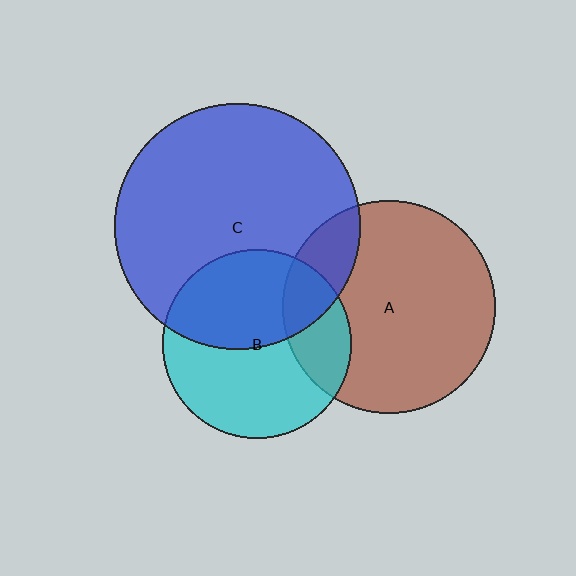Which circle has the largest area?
Circle C (blue).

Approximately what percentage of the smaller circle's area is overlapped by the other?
Approximately 15%.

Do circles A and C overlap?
Yes.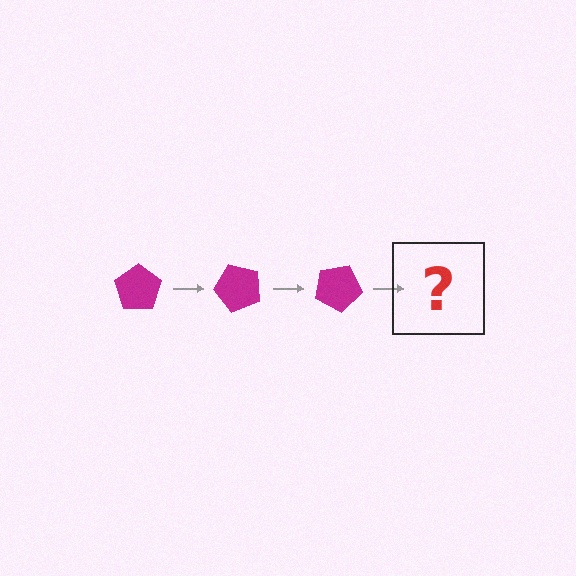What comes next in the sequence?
The next element should be a magenta pentagon rotated 150 degrees.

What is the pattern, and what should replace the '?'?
The pattern is that the pentagon rotates 50 degrees each step. The '?' should be a magenta pentagon rotated 150 degrees.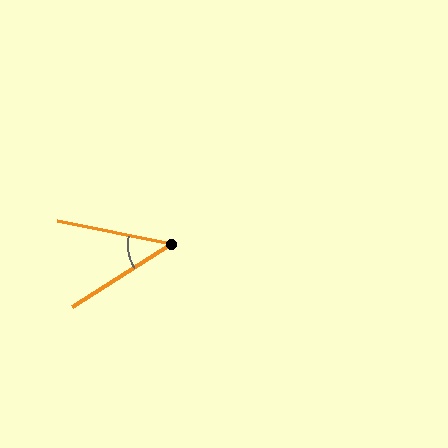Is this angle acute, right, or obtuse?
It is acute.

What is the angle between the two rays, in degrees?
Approximately 44 degrees.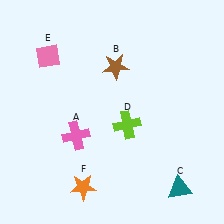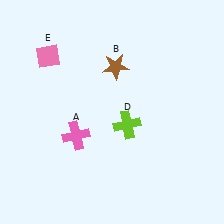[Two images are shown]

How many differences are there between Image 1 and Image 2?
There are 2 differences between the two images.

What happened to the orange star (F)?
The orange star (F) was removed in Image 2. It was in the bottom-left area of Image 1.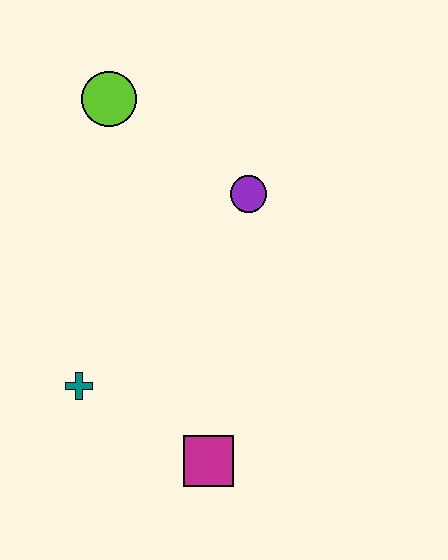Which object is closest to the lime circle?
The purple circle is closest to the lime circle.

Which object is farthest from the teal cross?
The lime circle is farthest from the teal cross.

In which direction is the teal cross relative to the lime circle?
The teal cross is below the lime circle.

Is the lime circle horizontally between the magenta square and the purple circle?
No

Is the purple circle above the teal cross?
Yes